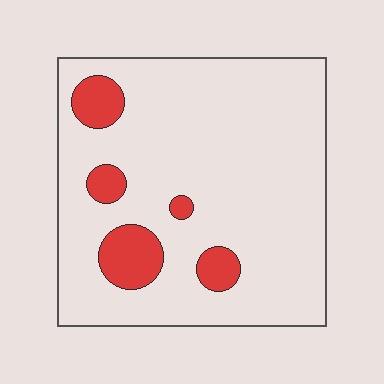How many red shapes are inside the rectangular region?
5.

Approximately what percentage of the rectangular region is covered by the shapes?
Approximately 10%.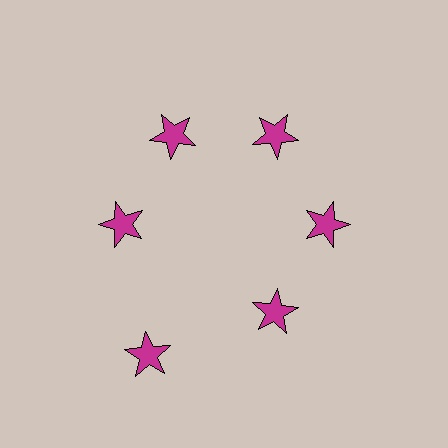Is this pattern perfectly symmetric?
No. The 6 magenta stars are arranged in a ring, but one element near the 7 o'clock position is pushed outward from the center, breaking the 6-fold rotational symmetry.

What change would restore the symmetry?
The symmetry would be restored by moving it inward, back onto the ring so that all 6 stars sit at equal angles and equal distance from the center.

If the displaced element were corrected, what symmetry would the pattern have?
It would have 6-fold rotational symmetry — the pattern would map onto itself every 60 degrees.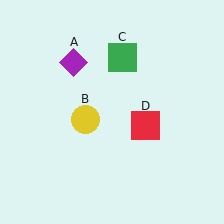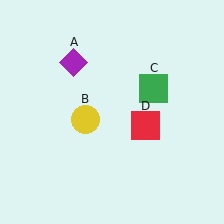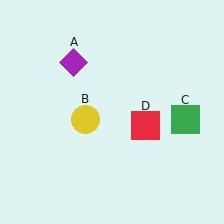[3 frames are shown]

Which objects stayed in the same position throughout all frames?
Purple diamond (object A) and yellow circle (object B) and red square (object D) remained stationary.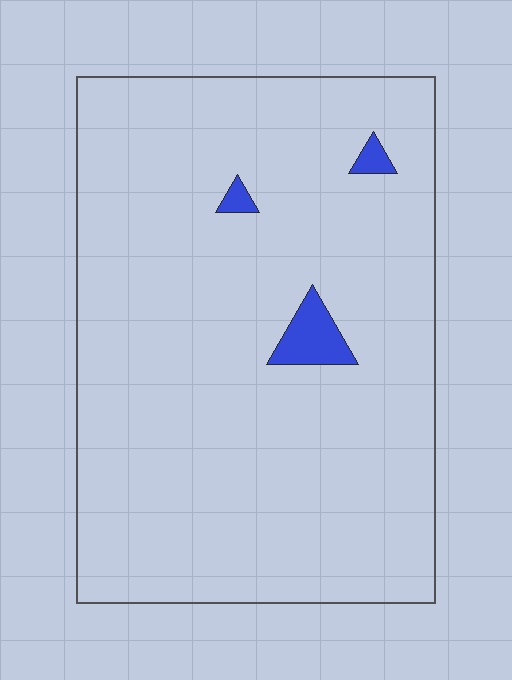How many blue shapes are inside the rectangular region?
3.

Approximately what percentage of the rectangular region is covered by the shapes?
Approximately 5%.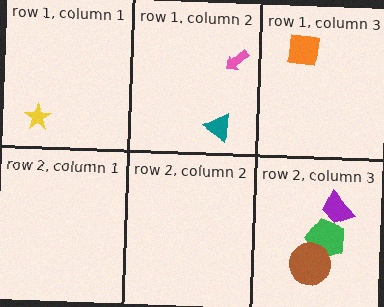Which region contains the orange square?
The row 1, column 3 region.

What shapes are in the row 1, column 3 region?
The orange square.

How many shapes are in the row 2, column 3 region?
3.